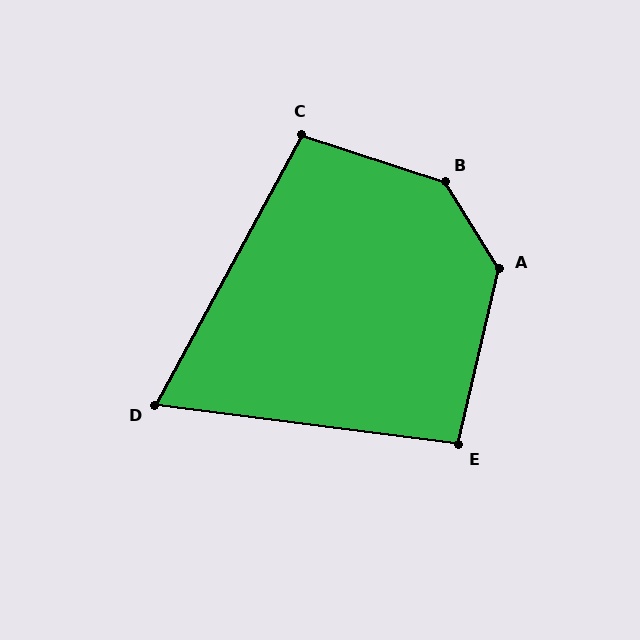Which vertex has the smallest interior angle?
D, at approximately 69 degrees.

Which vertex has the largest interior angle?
B, at approximately 140 degrees.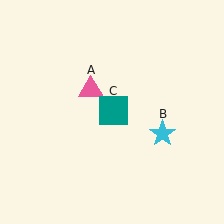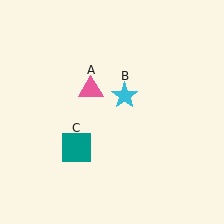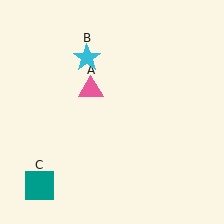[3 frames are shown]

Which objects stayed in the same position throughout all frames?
Pink triangle (object A) remained stationary.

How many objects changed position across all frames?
2 objects changed position: cyan star (object B), teal square (object C).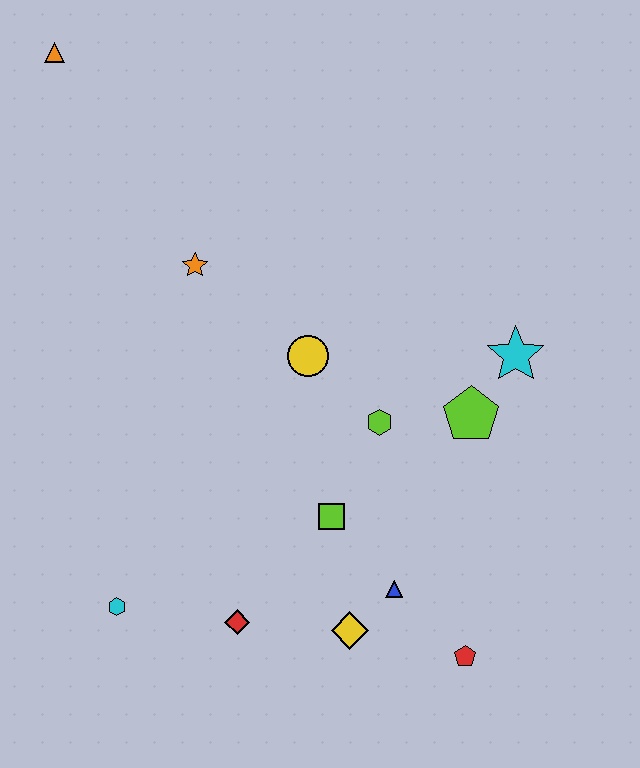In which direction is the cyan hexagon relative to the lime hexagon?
The cyan hexagon is to the left of the lime hexagon.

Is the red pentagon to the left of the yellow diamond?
No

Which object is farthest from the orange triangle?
The red pentagon is farthest from the orange triangle.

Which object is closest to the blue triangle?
The yellow diamond is closest to the blue triangle.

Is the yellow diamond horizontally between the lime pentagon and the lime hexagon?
No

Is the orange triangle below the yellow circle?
No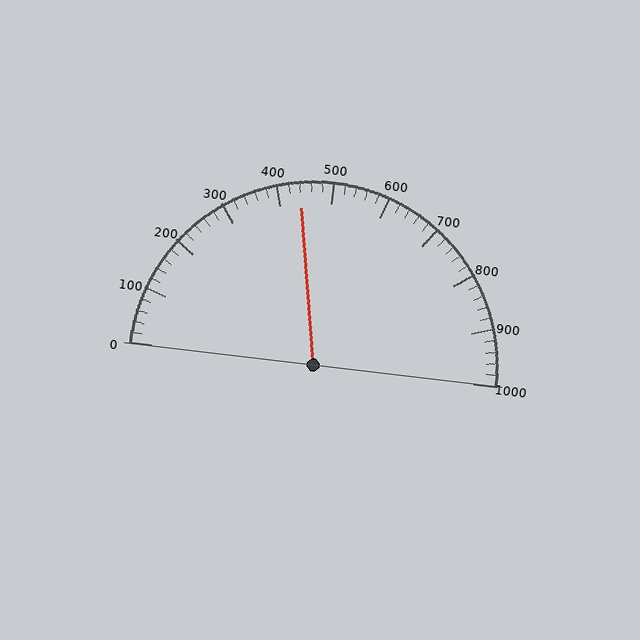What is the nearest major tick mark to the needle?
The nearest major tick mark is 400.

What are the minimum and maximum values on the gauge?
The gauge ranges from 0 to 1000.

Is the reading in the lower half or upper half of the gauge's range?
The reading is in the lower half of the range (0 to 1000).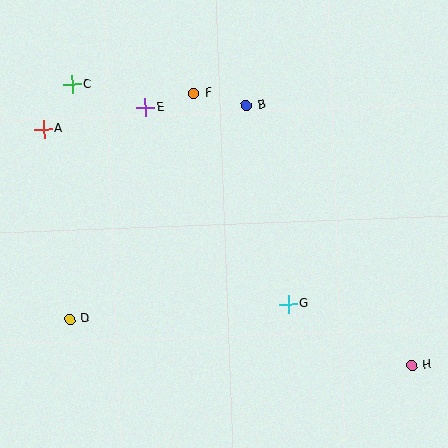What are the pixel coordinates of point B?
Point B is at (246, 105).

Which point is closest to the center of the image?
Point G at (288, 304) is closest to the center.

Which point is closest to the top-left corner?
Point C is closest to the top-left corner.